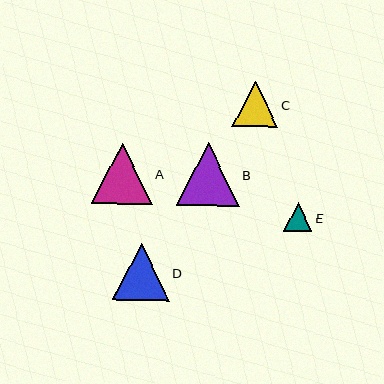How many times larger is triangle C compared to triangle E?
Triangle C is approximately 1.6 times the size of triangle E.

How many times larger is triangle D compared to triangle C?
Triangle D is approximately 1.2 times the size of triangle C.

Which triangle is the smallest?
Triangle E is the smallest with a size of approximately 29 pixels.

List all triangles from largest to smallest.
From largest to smallest: B, A, D, C, E.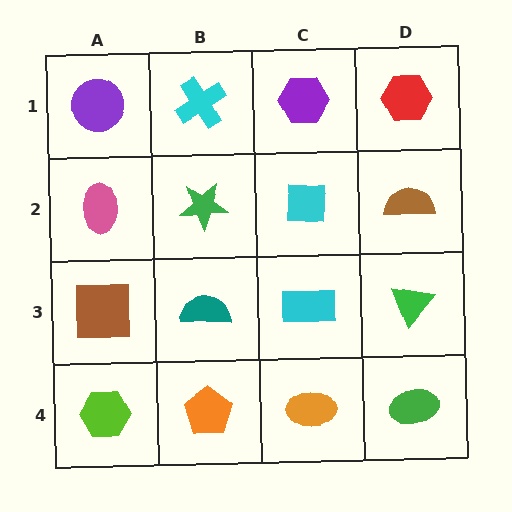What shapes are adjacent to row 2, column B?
A cyan cross (row 1, column B), a teal semicircle (row 3, column B), a pink ellipse (row 2, column A), a cyan square (row 2, column C).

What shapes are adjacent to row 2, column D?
A red hexagon (row 1, column D), a green triangle (row 3, column D), a cyan square (row 2, column C).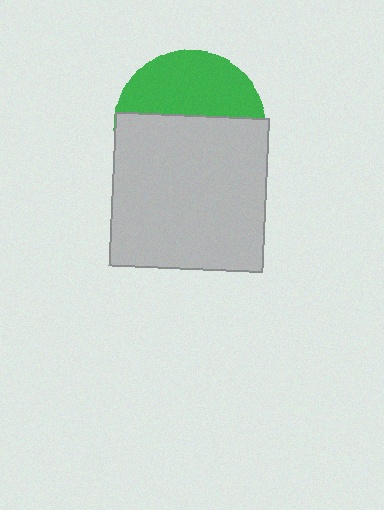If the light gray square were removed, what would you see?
You would see the complete green circle.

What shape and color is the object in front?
The object in front is a light gray square.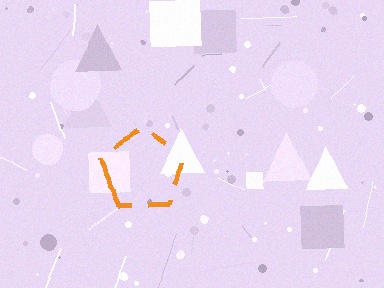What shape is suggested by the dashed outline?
The dashed outline suggests a pentagon.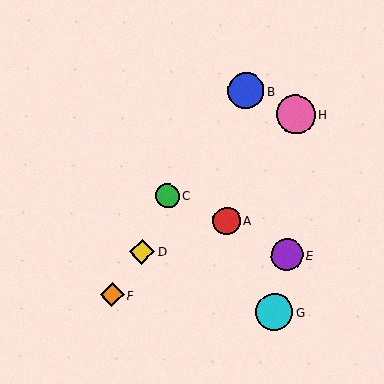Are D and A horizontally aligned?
No, D is at y≈252 and A is at y≈221.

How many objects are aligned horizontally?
2 objects (D, E) are aligned horizontally.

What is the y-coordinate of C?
Object C is at y≈196.